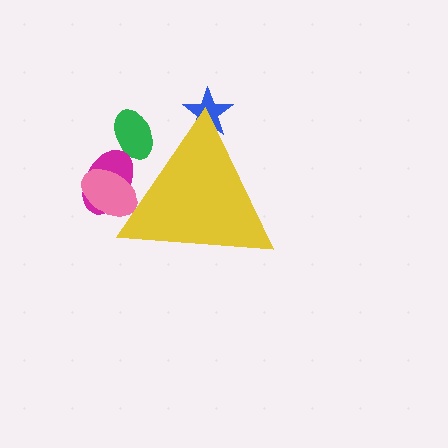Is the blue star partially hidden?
Yes, the blue star is partially hidden behind the yellow triangle.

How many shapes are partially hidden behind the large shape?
4 shapes are partially hidden.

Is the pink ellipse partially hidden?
Yes, the pink ellipse is partially hidden behind the yellow triangle.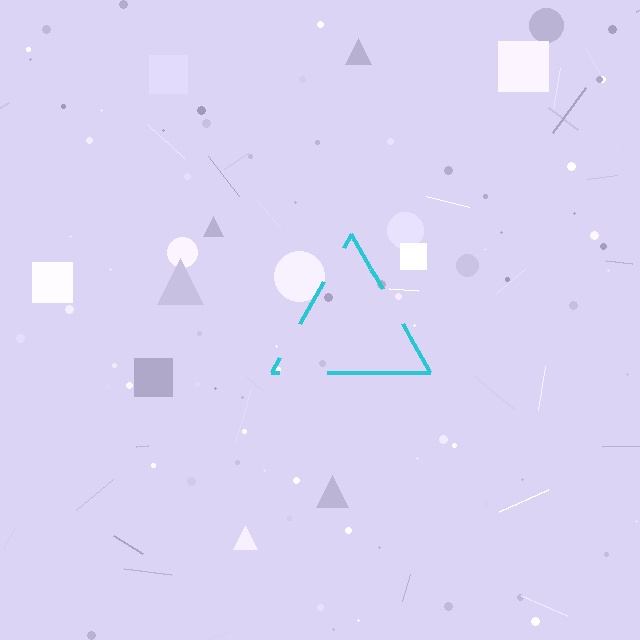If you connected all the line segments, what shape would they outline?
They would outline a triangle.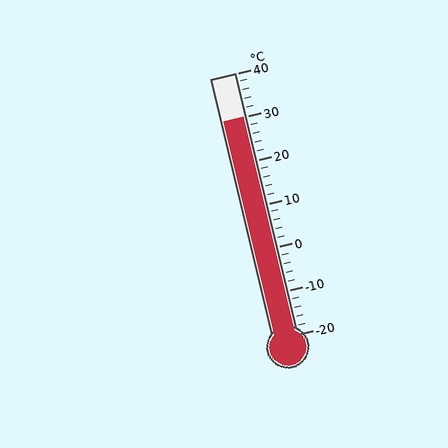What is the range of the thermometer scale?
The thermometer scale ranges from -20°C to 40°C.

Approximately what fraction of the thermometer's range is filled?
The thermometer is filled to approximately 85% of its range.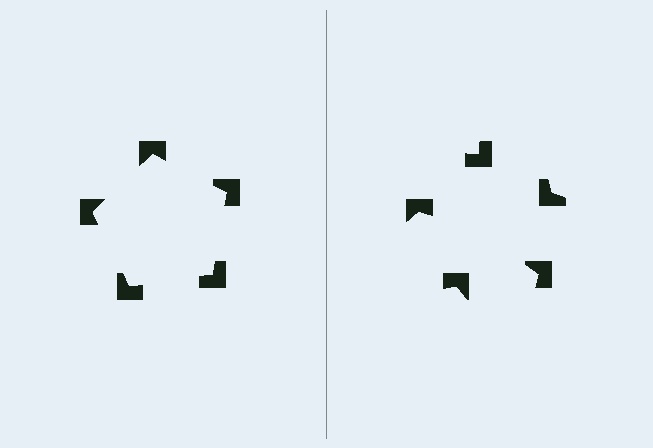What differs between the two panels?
The notched squares are positioned identically on both sides; only the wedge orientations differ. On the left they align to a pentagon; on the right they are misaligned.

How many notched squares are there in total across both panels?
10 — 5 on each side.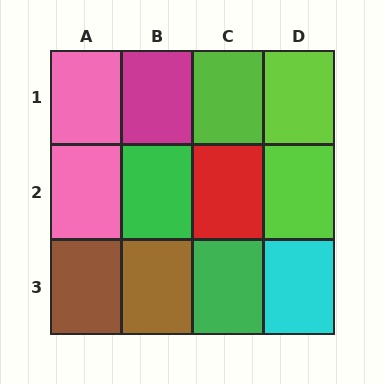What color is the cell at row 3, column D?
Cyan.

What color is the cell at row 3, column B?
Brown.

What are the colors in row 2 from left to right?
Pink, green, red, lime.